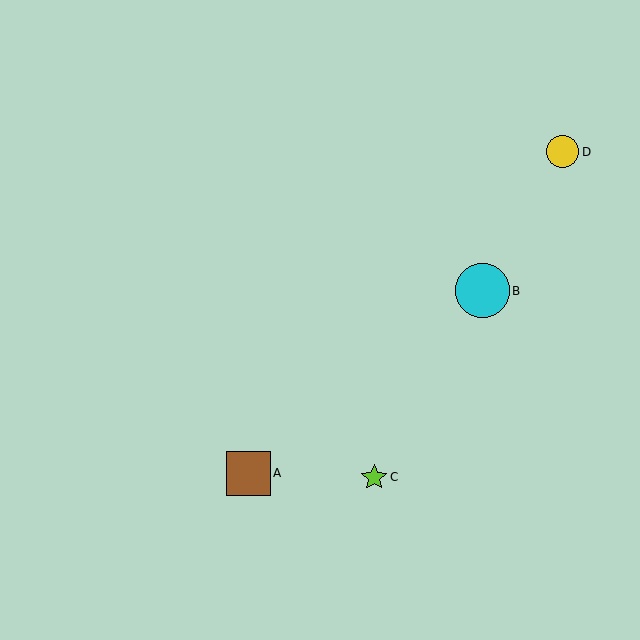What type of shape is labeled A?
Shape A is a brown square.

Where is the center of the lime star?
The center of the lime star is at (374, 477).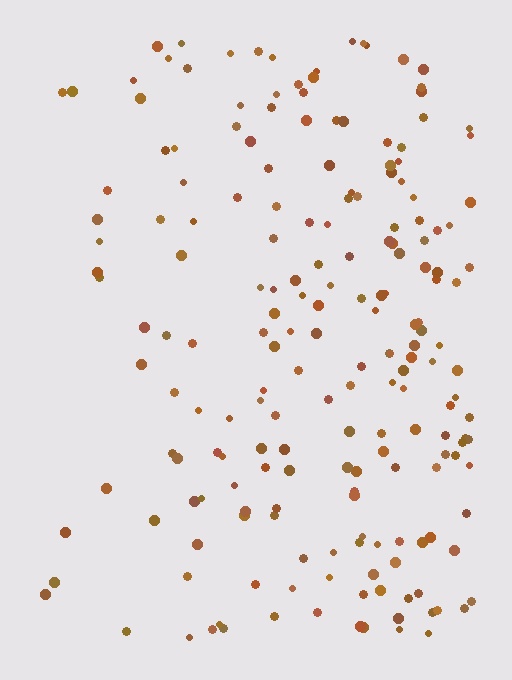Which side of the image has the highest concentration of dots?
The right.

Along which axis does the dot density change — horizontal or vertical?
Horizontal.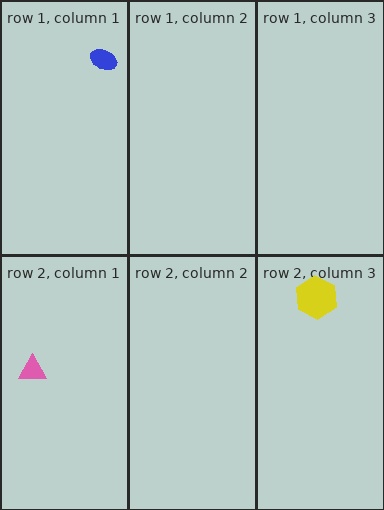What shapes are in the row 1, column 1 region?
The blue ellipse.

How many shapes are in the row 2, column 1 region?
1.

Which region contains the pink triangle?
The row 2, column 1 region.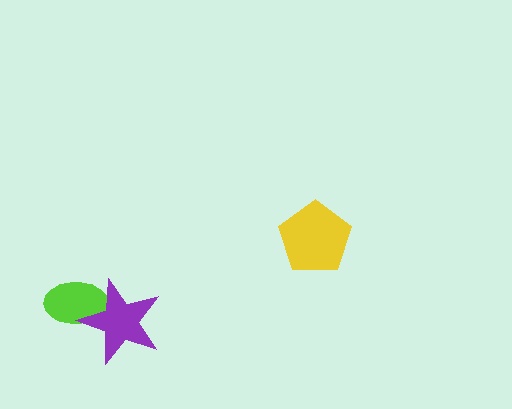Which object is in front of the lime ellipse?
The purple star is in front of the lime ellipse.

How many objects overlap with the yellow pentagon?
0 objects overlap with the yellow pentagon.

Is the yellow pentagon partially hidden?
No, no other shape covers it.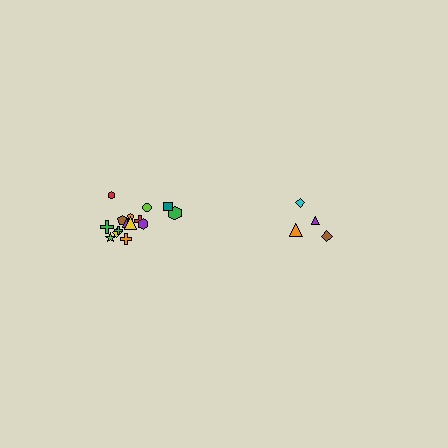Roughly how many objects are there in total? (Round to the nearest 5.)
Roughly 20 objects in total.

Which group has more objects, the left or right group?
The left group.